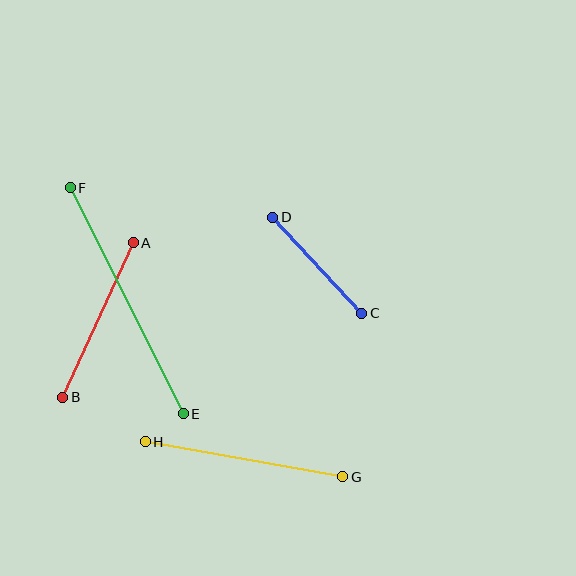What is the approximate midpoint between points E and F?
The midpoint is at approximately (127, 301) pixels.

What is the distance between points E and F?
The distance is approximately 252 pixels.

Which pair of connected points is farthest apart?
Points E and F are farthest apart.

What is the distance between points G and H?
The distance is approximately 201 pixels.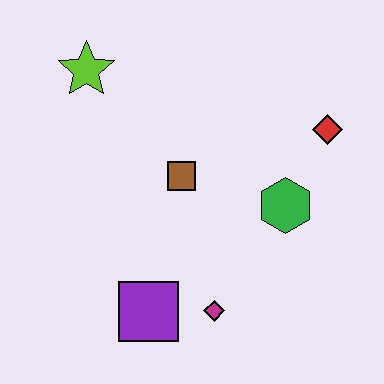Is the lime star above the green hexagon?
Yes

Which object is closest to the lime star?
The brown square is closest to the lime star.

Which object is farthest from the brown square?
The red diamond is farthest from the brown square.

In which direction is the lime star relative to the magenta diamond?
The lime star is above the magenta diamond.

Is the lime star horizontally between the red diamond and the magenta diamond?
No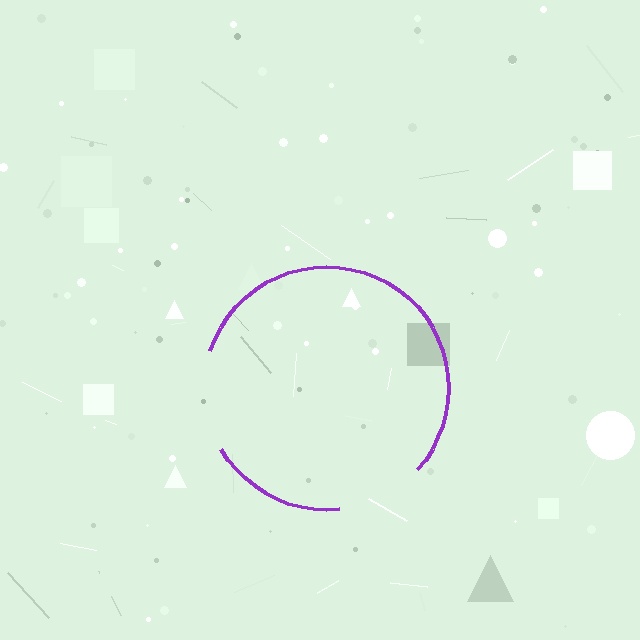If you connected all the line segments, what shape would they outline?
They would outline a circle.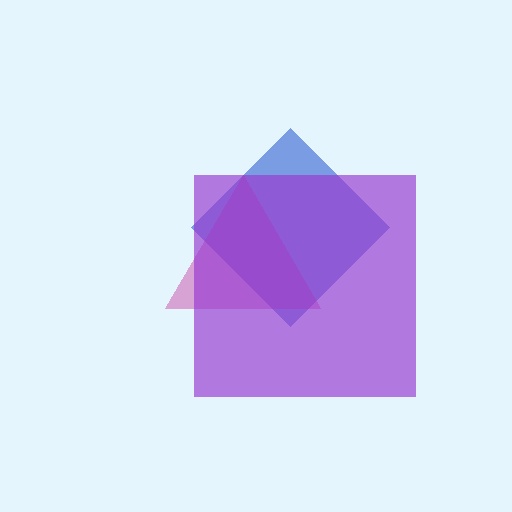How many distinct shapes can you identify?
There are 3 distinct shapes: a blue diamond, a magenta triangle, a purple square.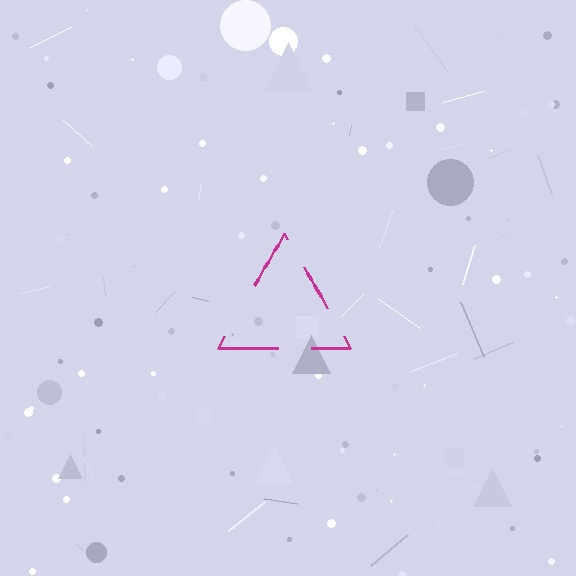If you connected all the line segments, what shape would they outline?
They would outline a triangle.